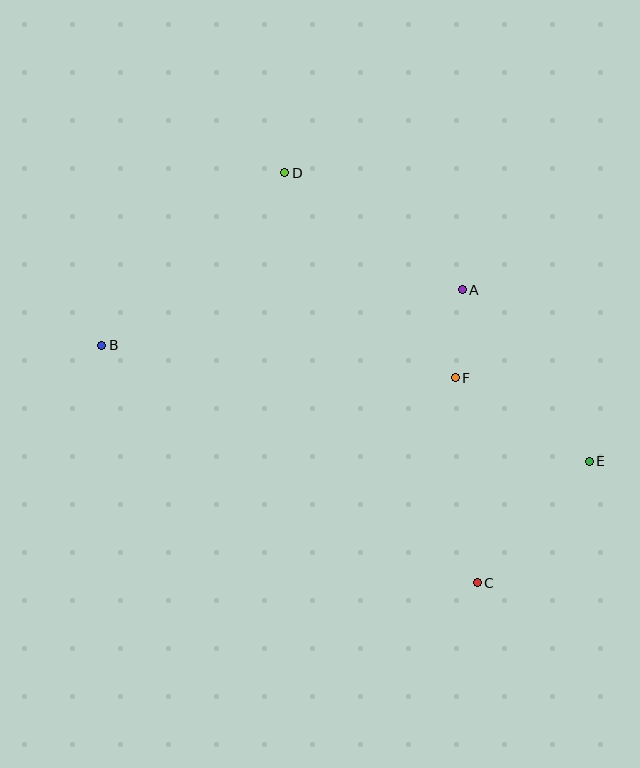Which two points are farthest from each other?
Points B and E are farthest from each other.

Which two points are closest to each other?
Points A and F are closest to each other.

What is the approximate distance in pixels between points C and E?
The distance between C and E is approximately 165 pixels.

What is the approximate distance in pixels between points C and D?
The distance between C and D is approximately 453 pixels.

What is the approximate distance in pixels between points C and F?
The distance between C and F is approximately 206 pixels.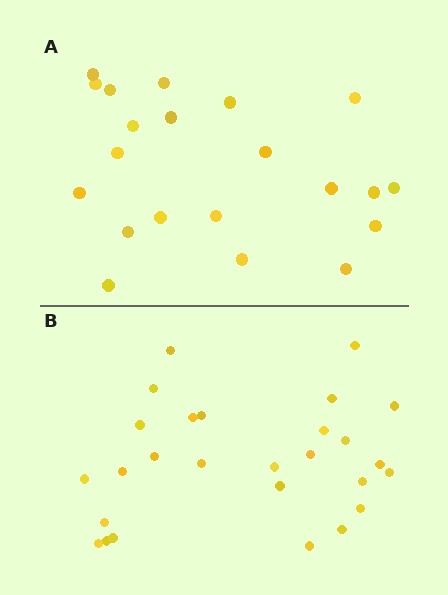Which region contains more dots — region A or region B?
Region B (the bottom region) has more dots.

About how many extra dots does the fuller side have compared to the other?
Region B has about 6 more dots than region A.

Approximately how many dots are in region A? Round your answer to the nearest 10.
About 20 dots. (The exact count is 21, which rounds to 20.)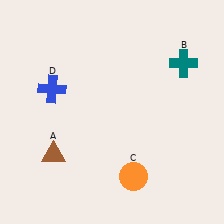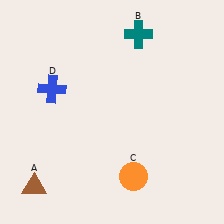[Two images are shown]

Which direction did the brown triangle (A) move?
The brown triangle (A) moved down.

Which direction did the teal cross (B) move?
The teal cross (B) moved left.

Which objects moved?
The objects that moved are: the brown triangle (A), the teal cross (B).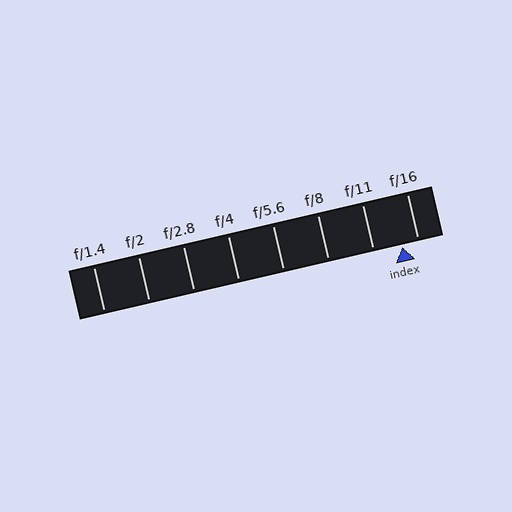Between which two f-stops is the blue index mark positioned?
The index mark is between f/11 and f/16.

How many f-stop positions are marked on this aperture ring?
There are 8 f-stop positions marked.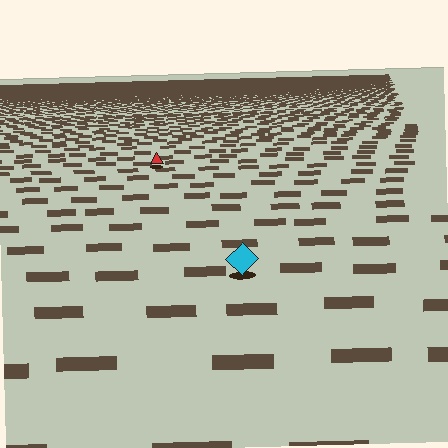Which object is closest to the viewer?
The cyan diamond is closest. The texture marks near it are larger and more spread out.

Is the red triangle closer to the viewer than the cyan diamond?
No. The cyan diamond is closer — you can tell from the texture gradient: the ground texture is coarser near it.